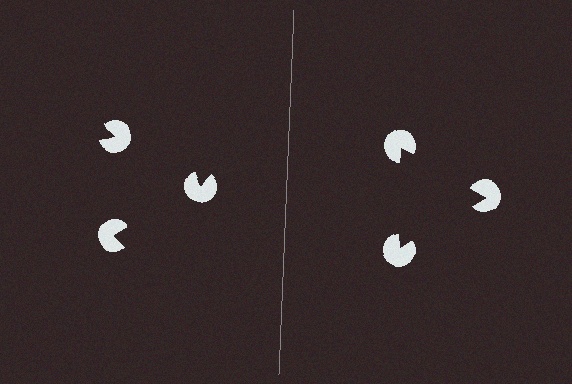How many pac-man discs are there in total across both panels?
6 — 3 on each side.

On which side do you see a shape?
An illusory triangle appears on the right side. On the left side the wedge cuts are rotated, so no coherent shape forms.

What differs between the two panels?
The pac-man discs are positioned identically on both sides; only the wedge orientations differ. On the right they align to a triangle; on the left they are misaligned.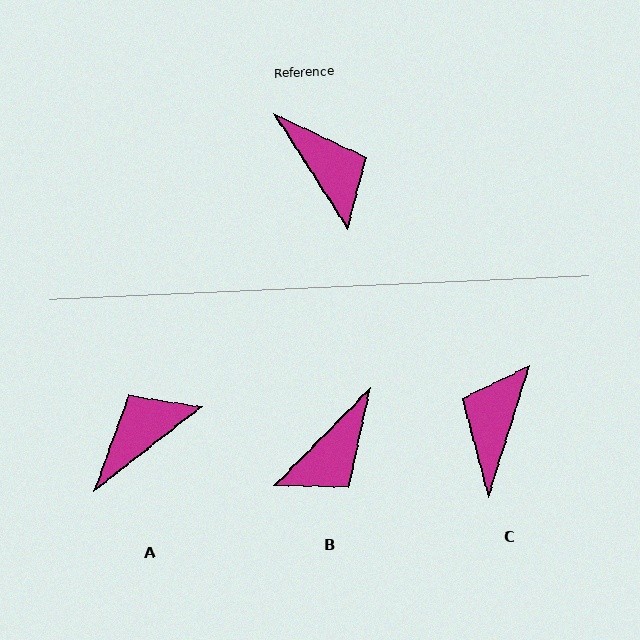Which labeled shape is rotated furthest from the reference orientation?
C, about 130 degrees away.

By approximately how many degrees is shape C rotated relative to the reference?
Approximately 130 degrees counter-clockwise.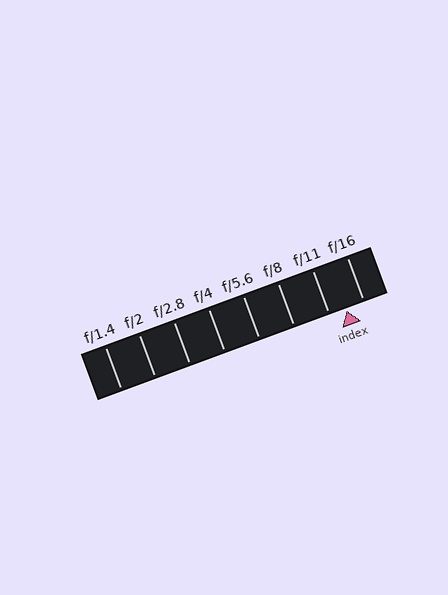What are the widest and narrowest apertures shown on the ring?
The widest aperture shown is f/1.4 and the narrowest is f/16.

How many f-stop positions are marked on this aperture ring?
There are 8 f-stop positions marked.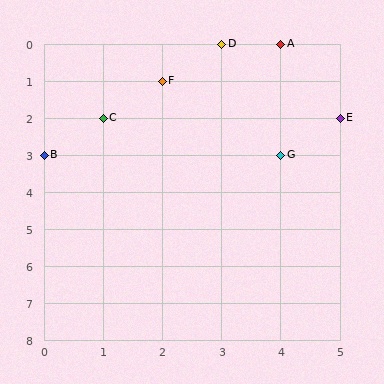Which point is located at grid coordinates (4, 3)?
Point G is at (4, 3).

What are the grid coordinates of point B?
Point B is at grid coordinates (0, 3).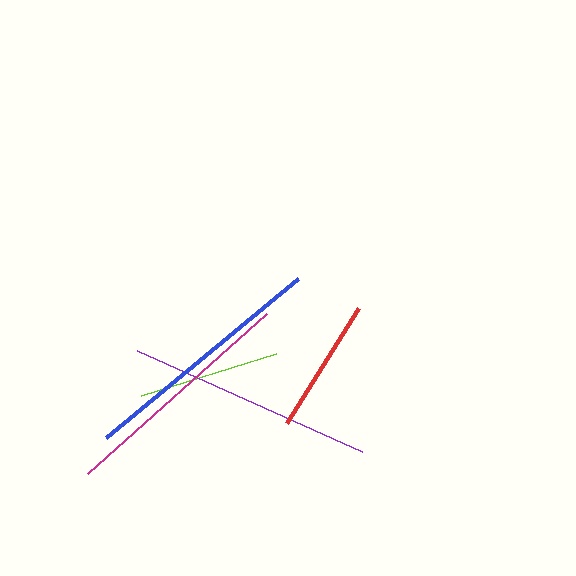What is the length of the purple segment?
The purple segment is approximately 247 pixels long.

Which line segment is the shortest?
The red line is the shortest at approximately 136 pixels.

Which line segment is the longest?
The blue line is the longest at approximately 250 pixels.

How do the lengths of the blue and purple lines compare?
The blue and purple lines are approximately the same length.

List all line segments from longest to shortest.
From longest to shortest: blue, purple, magenta, lime, red.